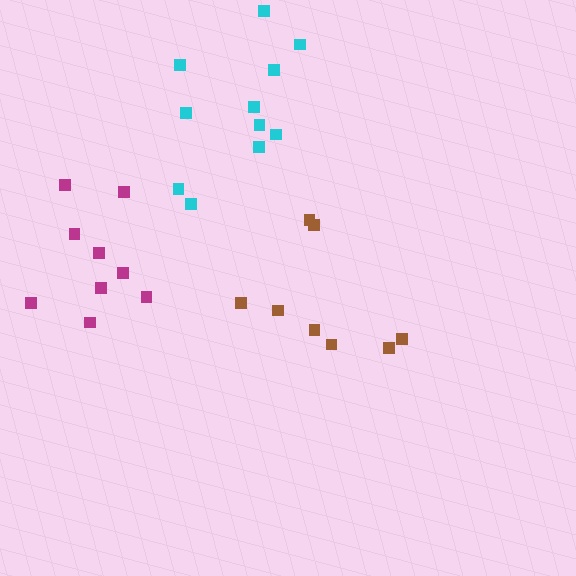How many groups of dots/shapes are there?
There are 3 groups.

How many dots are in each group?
Group 1: 8 dots, Group 2: 11 dots, Group 3: 9 dots (28 total).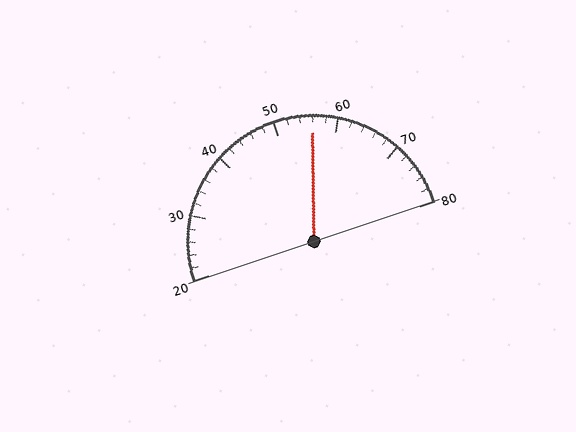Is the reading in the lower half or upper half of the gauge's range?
The reading is in the upper half of the range (20 to 80).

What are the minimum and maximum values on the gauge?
The gauge ranges from 20 to 80.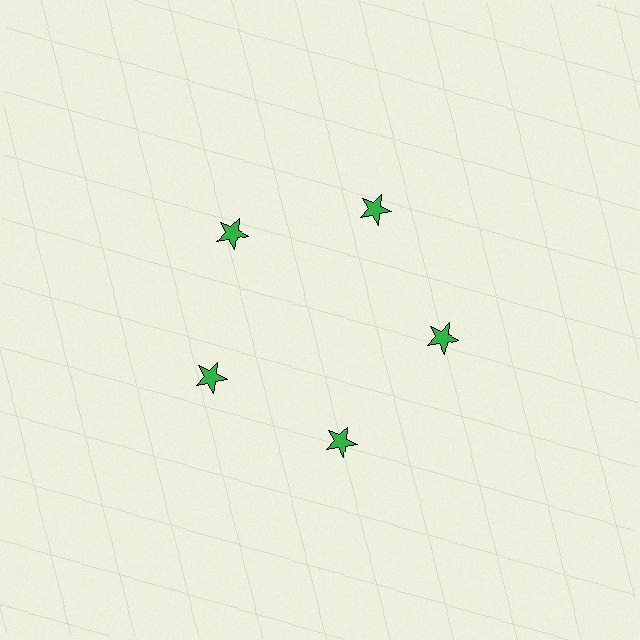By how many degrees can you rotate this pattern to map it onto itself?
The pattern maps onto itself every 72 degrees of rotation.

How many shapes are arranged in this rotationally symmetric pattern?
There are 5 shapes, arranged in 5 groups of 1.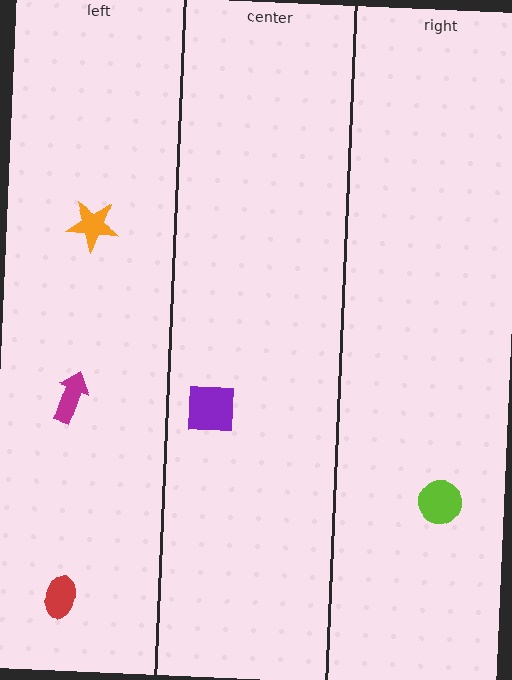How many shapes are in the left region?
3.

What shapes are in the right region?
The lime circle.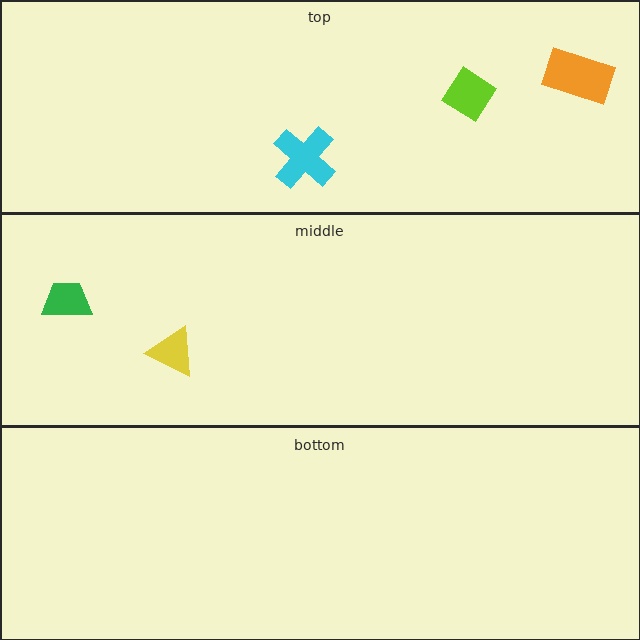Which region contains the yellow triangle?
The middle region.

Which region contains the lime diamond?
The top region.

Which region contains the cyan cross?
The top region.